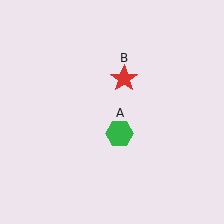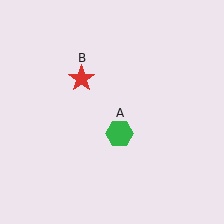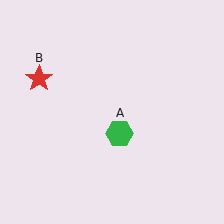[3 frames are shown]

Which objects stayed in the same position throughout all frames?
Green hexagon (object A) remained stationary.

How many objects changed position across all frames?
1 object changed position: red star (object B).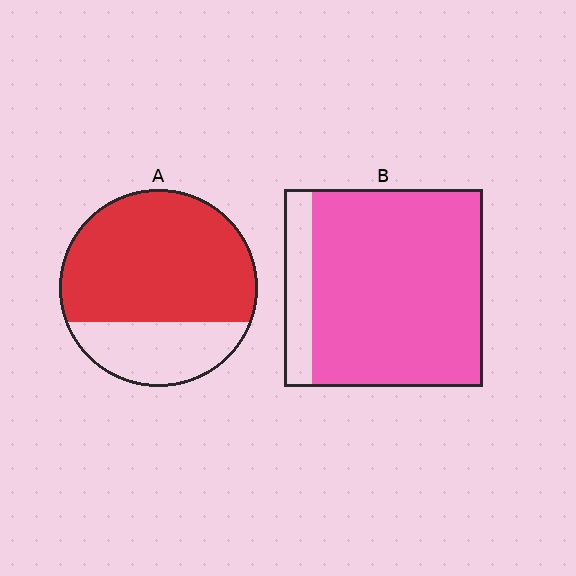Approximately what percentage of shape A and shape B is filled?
A is approximately 70% and B is approximately 85%.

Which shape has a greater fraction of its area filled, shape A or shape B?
Shape B.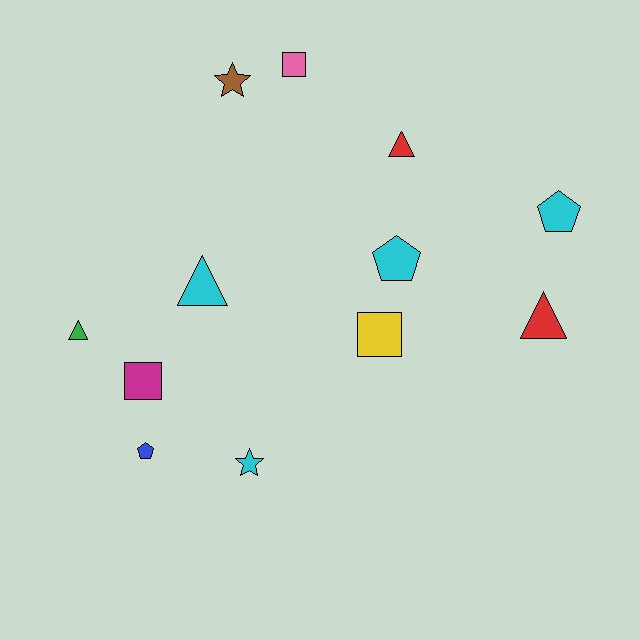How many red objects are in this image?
There are 2 red objects.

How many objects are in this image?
There are 12 objects.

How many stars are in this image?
There are 2 stars.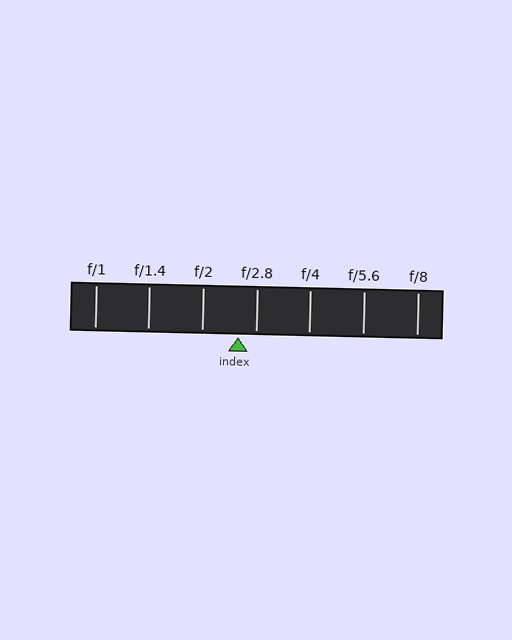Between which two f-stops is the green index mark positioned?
The index mark is between f/2 and f/2.8.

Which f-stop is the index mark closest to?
The index mark is closest to f/2.8.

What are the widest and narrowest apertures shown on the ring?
The widest aperture shown is f/1 and the narrowest is f/8.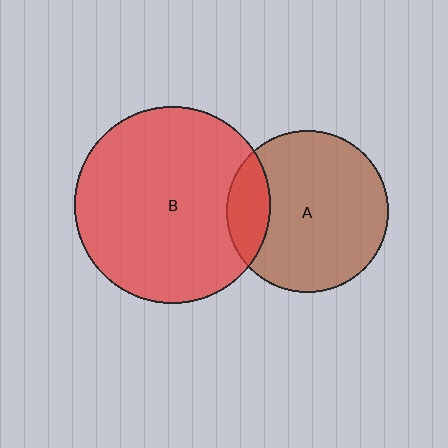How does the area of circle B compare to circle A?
Approximately 1.5 times.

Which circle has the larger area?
Circle B (red).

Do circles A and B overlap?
Yes.